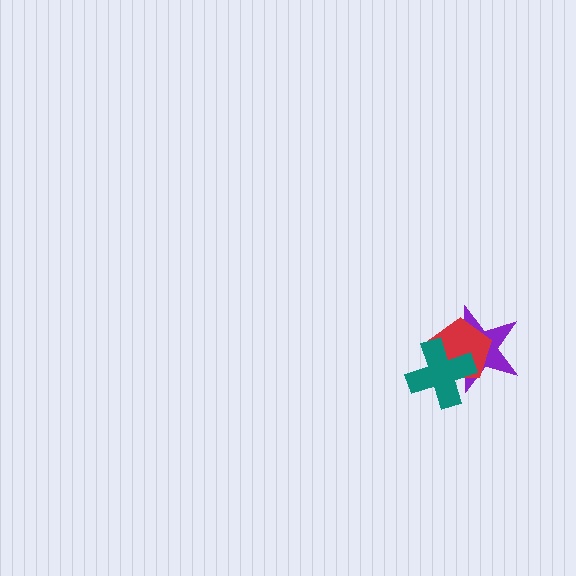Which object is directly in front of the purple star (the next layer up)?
The red pentagon is directly in front of the purple star.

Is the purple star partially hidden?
Yes, it is partially covered by another shape.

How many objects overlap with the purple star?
2 objects overlap with the purple star.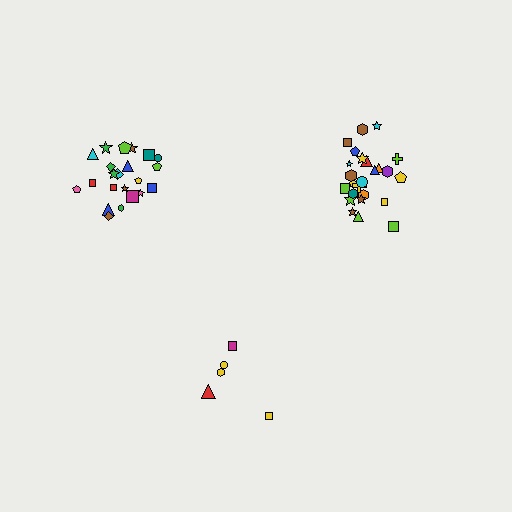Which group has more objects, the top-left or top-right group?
The top-right group.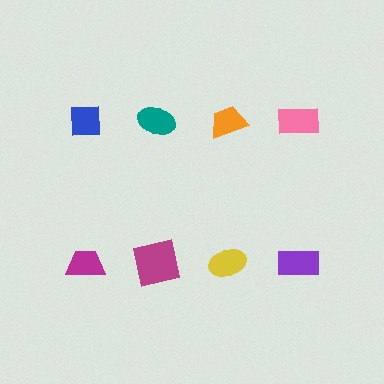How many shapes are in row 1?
4 shapes.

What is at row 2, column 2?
A magenta square.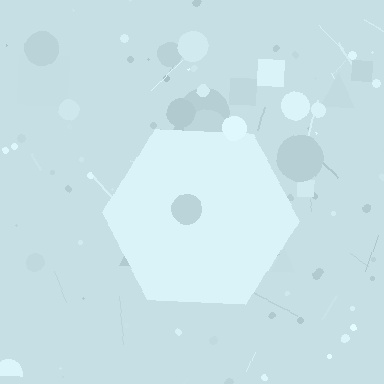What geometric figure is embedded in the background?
A hexagon is embedded in the background.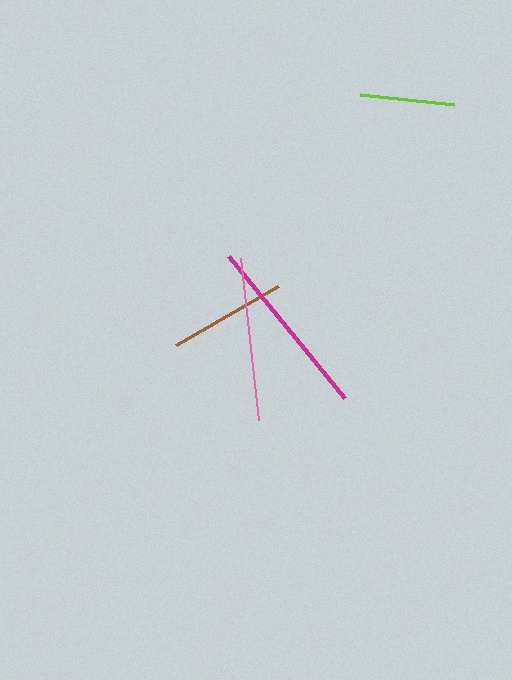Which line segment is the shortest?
The lime line is the shortest at approximately 95 pixels.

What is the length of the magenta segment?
The magenta segment is approximately 184 pixels long.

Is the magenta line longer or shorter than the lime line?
The magenta line is longer than the lime line.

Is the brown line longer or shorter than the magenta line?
The magenta line is longer than the brown line.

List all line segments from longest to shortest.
From longest to shortest: magenta, pink, brown, lime.